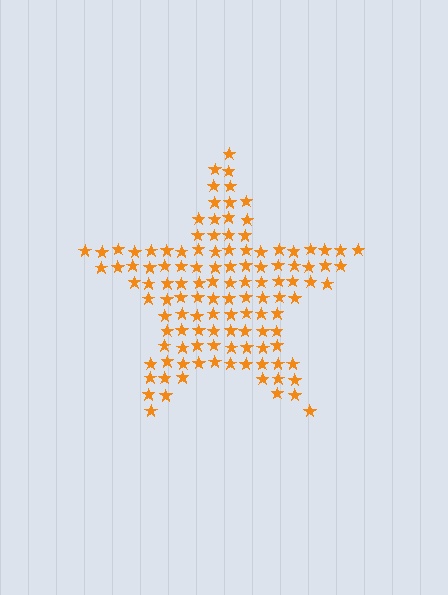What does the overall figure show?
The overall figure shows a star.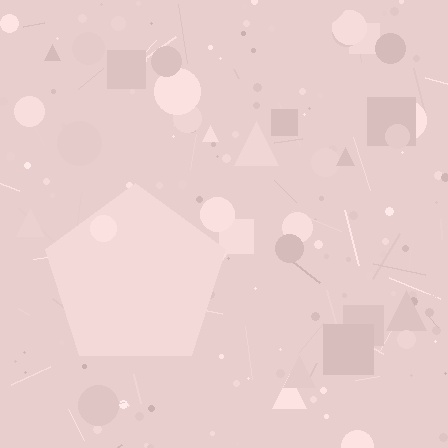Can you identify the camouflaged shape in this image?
The camouflaged shape is a pentagon.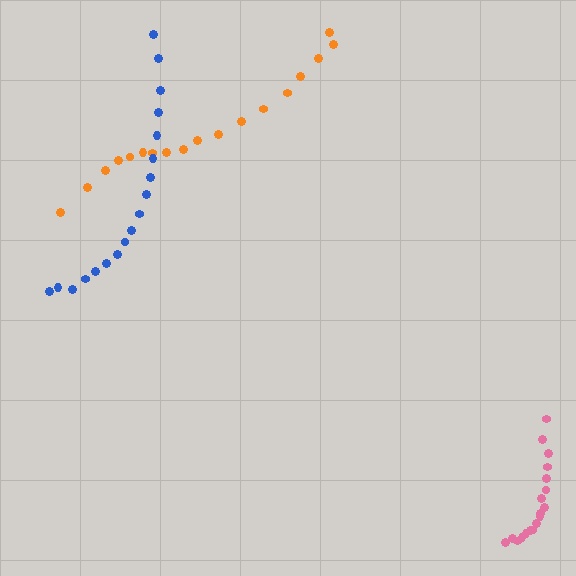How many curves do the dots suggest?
There are 3 distinct paths.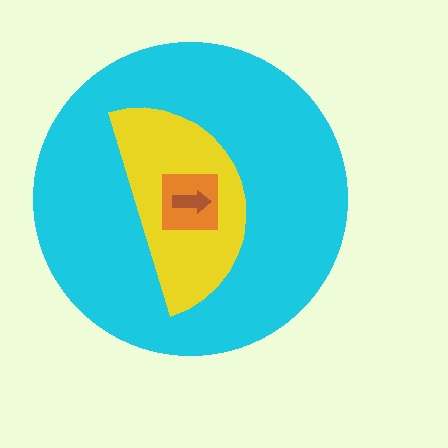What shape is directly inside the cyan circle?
The yellow semicircle.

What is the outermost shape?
The cyan circle.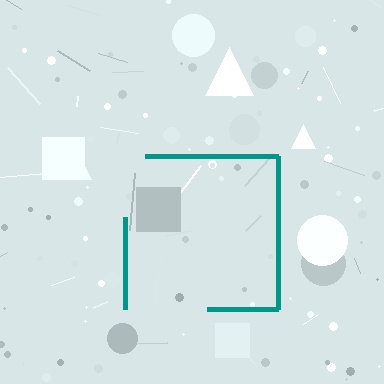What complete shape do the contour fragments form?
The contour fragments form a square.